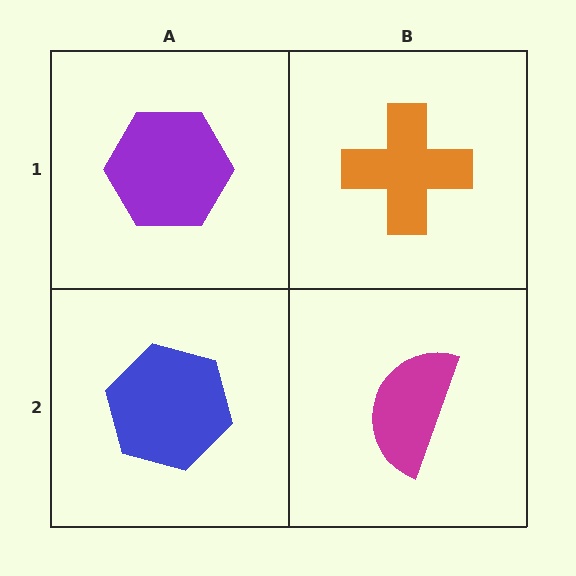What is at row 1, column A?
A purple hexagon.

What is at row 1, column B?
An orange cross.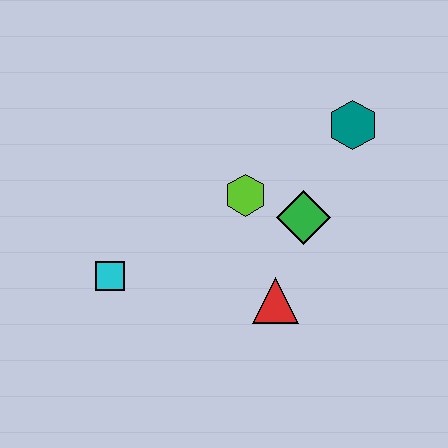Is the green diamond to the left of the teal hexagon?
Yes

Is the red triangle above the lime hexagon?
No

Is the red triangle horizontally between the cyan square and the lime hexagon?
No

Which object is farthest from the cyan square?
The teal hexagon is farthest from the cyan square.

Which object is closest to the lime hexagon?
The green diamond is closest to the lime hexagon.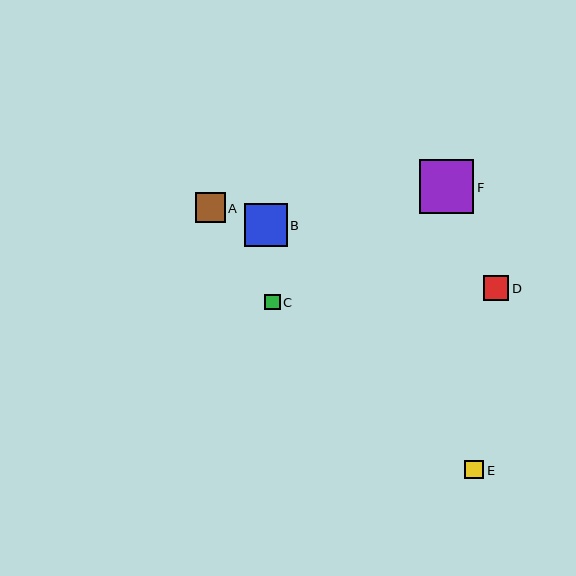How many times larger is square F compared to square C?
Square F is approximately 3.5 times the size of square C.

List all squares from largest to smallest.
From largest to smallest: F, B, A, D, E, C.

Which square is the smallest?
Square C is the smallest with a size of approximately 16 pixels.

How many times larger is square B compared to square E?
Square B is approximately 2.3 times the size of square E.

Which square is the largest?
Square F is the largest with a size of approximately 54 pixels.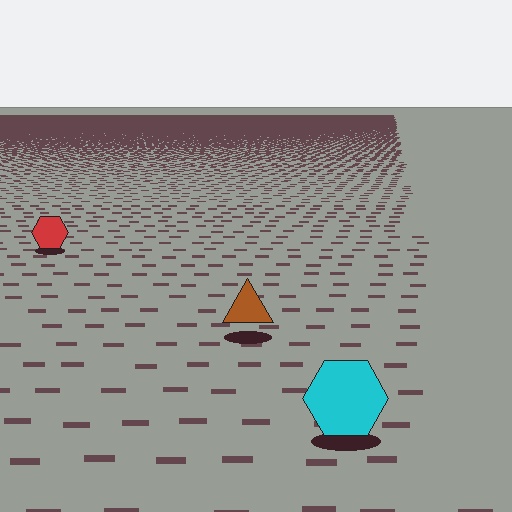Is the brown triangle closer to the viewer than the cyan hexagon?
No. The cyan hexagon is closer — you can tell from the texture gradient: the ground texture is coarser near it.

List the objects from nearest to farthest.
From nearest to farthest: the cyan hexagon, the brown triangle, the red hexagon.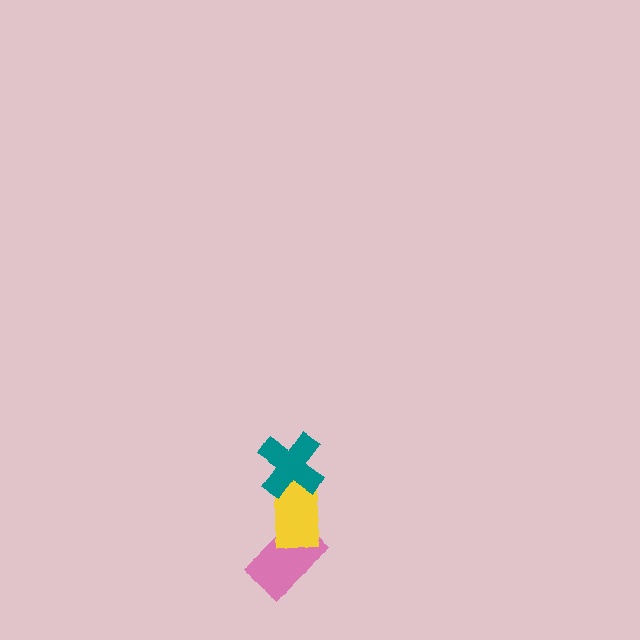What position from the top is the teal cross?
The teal cross is 1st from the top.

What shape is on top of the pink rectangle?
The yellow rectangle is on top of the pink rectangle.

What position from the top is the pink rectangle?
The pink rectangle is 3rd from the top.